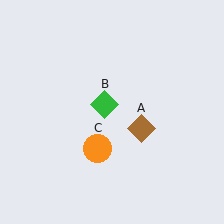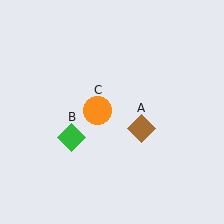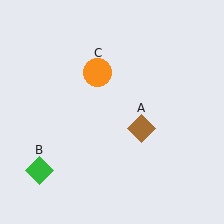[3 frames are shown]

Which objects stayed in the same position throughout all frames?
Brown diamond (object A) remained stationary.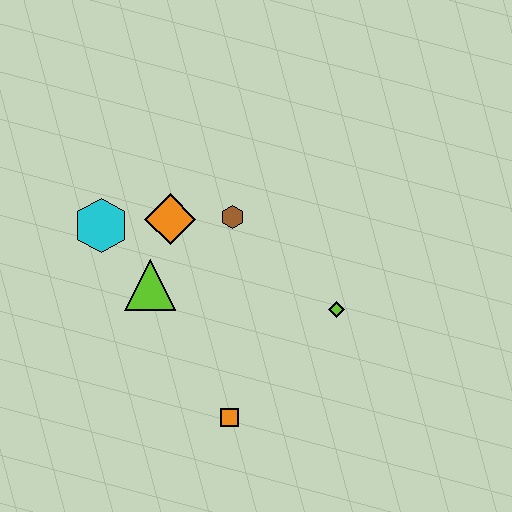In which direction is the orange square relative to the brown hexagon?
The orange square is below the brown hexagon.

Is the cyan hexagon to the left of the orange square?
Yes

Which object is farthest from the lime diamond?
The cyan hexagon is farthest from the lime diamond.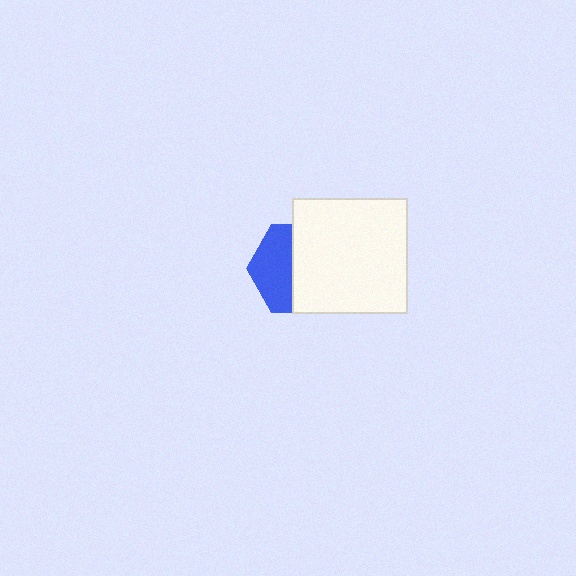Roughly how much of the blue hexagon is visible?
A small part of it is visible (roughly 43%).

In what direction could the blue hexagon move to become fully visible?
The blue hexagon could move left. That would shift it out from behind the white square entirely.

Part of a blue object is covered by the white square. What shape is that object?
It is a hexagon.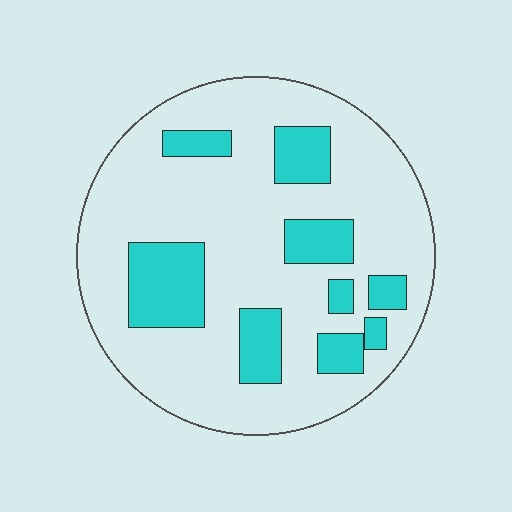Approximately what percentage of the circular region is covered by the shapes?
Approximately 25%.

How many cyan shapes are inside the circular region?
9.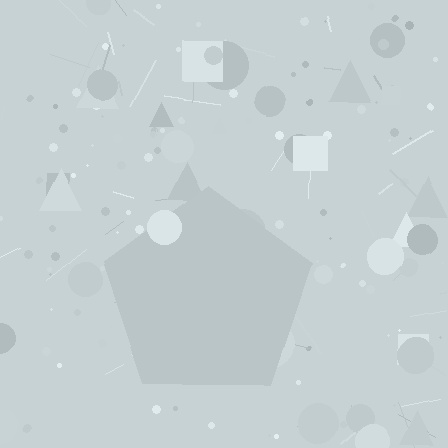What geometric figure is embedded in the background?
A pentagon is embedded in the background.